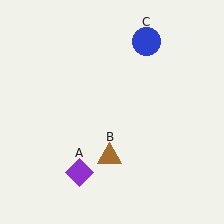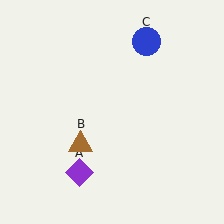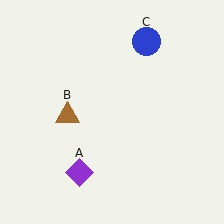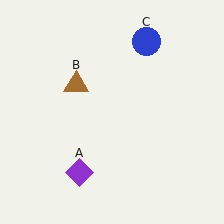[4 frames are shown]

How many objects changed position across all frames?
1 object changed position: brown triangle (object B).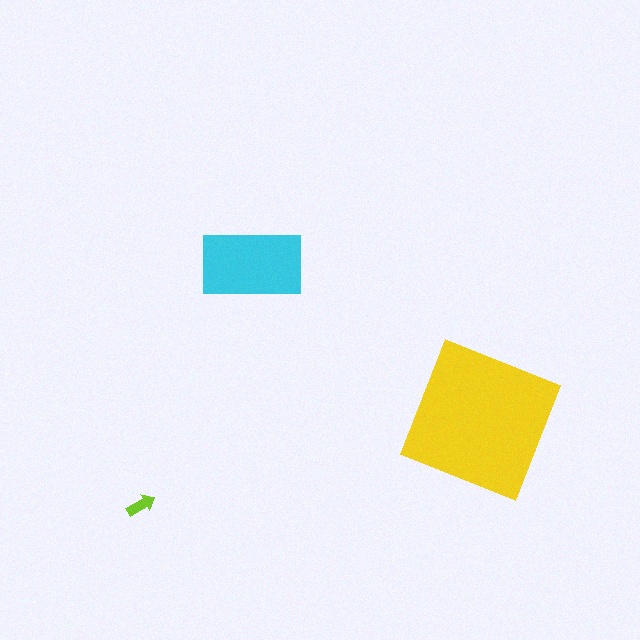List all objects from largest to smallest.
The yellow square, the cyan rectangle, the lime arrow.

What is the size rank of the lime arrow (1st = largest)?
3rd.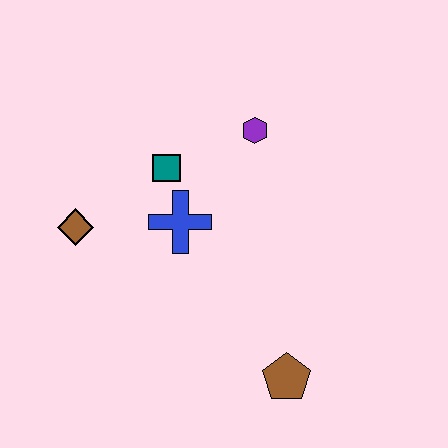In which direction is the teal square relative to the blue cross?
The teal square is above the blue cross.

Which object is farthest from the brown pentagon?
The brown diamond is farthest from the brown pentagon.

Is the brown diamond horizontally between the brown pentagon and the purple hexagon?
No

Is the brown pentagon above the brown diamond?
No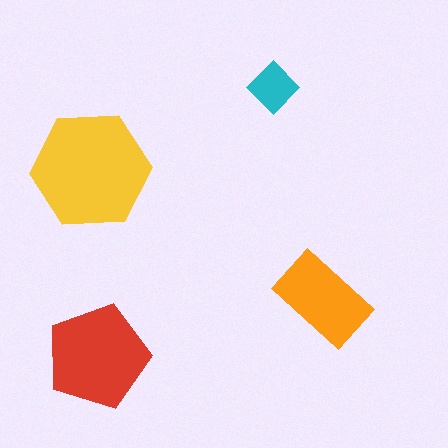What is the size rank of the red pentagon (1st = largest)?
2nd.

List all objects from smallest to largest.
The cyan diamond, the orange rectangle, the red pentagon, the yellow hexagon.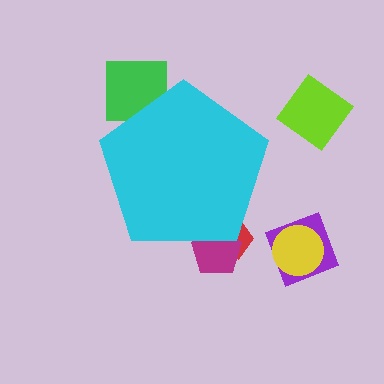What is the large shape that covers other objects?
A cyan pentagon.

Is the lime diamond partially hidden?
No, the lime diamond is fully visible.